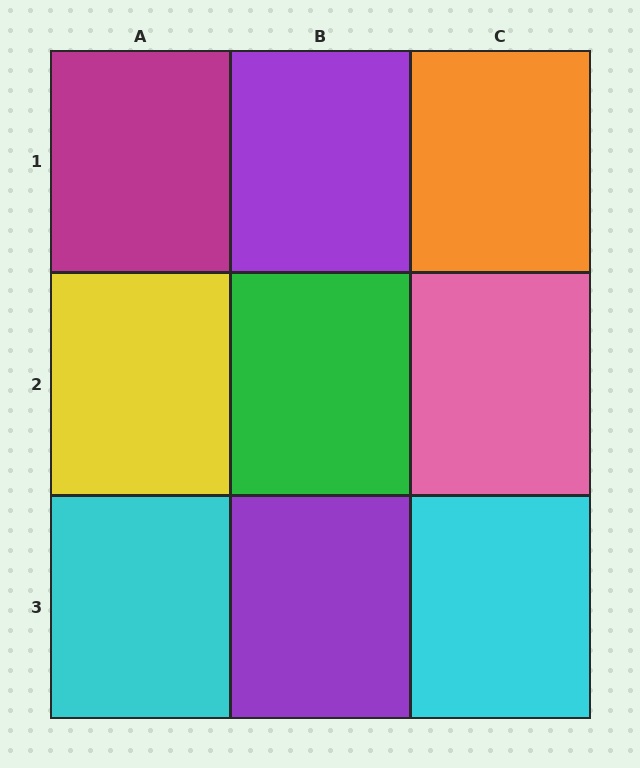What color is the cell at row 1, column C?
Orange.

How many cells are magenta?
1 cell is magenta.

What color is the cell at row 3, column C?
Cyan.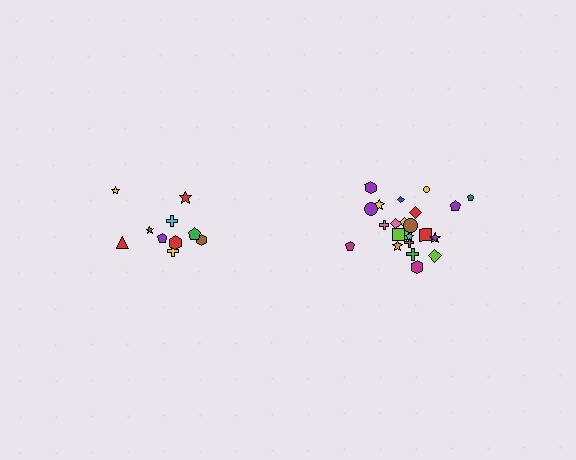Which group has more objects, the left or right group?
The right group.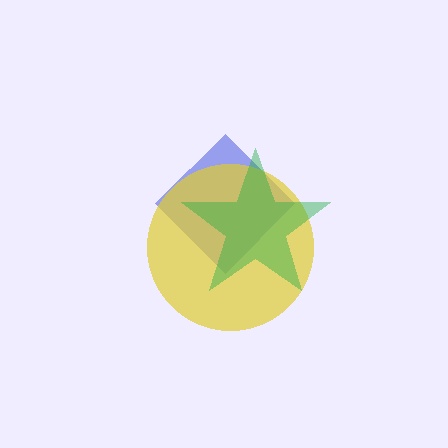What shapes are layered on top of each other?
The layered shapes are: a blue diamond, a yellow circle, a green star.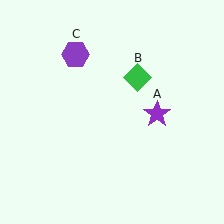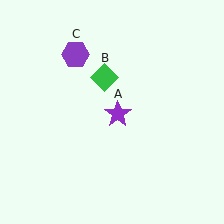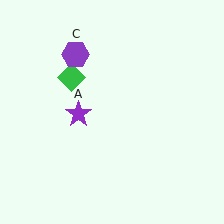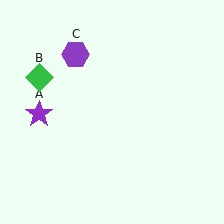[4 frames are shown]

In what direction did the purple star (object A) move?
The purple star (object A) moved left.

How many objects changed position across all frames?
2 objects changed position: purple star (object A), green diamond (object B).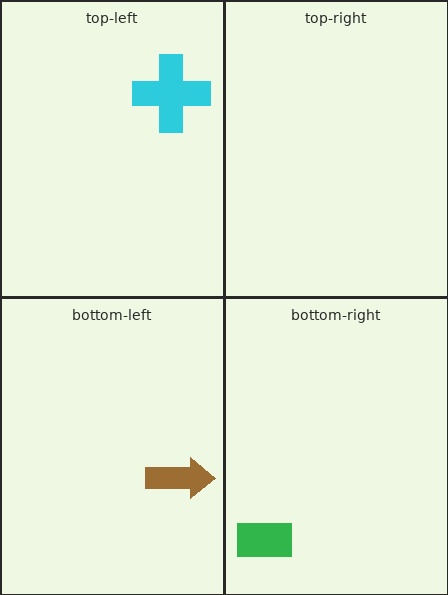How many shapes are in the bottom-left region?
1.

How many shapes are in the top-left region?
1.